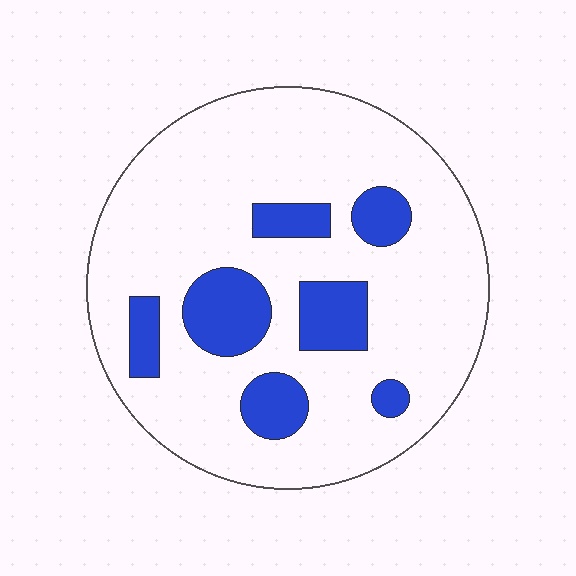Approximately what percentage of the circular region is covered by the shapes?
Approximately 20%.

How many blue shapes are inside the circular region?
7.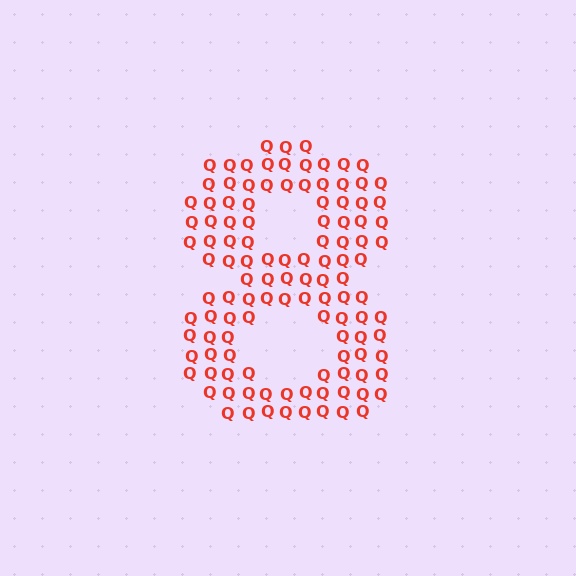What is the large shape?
The large shape is the digit 8.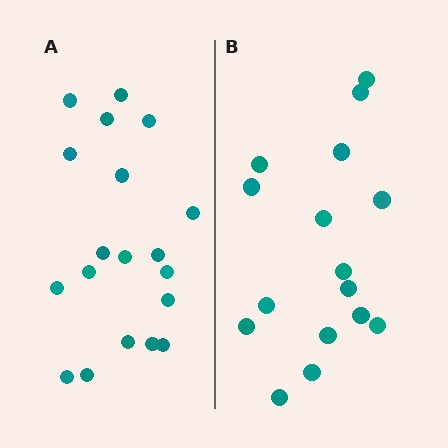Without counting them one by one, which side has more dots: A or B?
Region A (the left region) has more dots.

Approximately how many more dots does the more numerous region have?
Region A has just a few more — roughly 2 or 3 more dots than region B.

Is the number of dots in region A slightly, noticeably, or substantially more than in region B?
Region A has only slightly more — the two regions are fairly close. The ratio is roughly 1.2 to 1.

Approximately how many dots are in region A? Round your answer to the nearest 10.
About 20 dots. (The exact count is 19, which rounds to 20.)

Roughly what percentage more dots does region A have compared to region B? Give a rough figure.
About 20% more.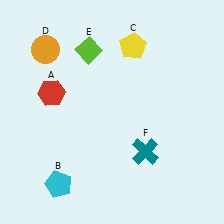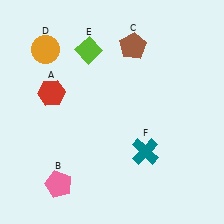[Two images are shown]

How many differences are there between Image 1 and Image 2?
There are 2 differences between the two images.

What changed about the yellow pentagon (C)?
In Image 1, C is yellow. In Image 2, it changed to brown.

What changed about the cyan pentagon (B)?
In Image 1, B is cyan. In Image 2, it changed to pink.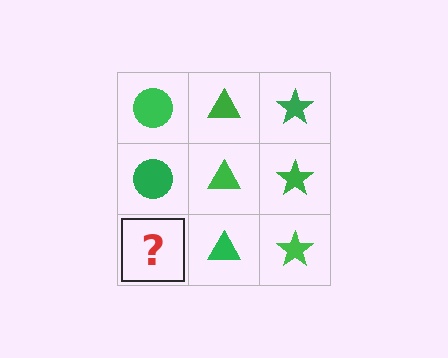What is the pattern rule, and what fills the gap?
The rule is that each column has a consistent shape. The gap should be filled with a green circle.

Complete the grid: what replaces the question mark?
The question mark should be replaced with a green circle.